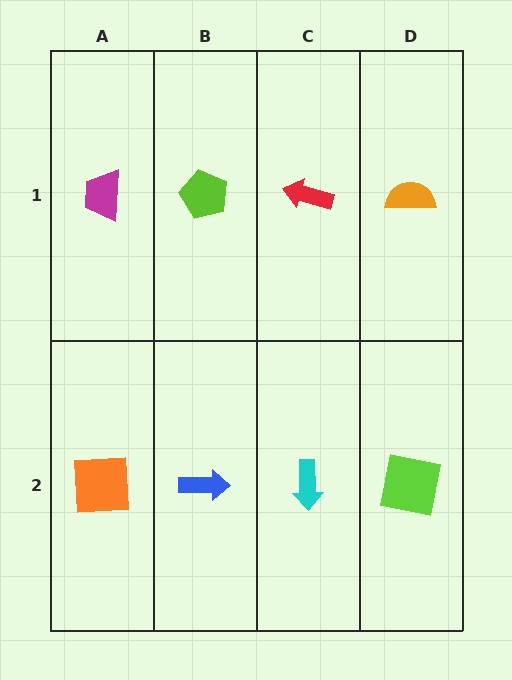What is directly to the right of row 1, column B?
A red arrow.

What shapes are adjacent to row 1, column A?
An orange square (row 2, column A), a lime pentagon (row 1, column B).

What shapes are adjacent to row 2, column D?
An orange semicircle (row 1, column D), a cyan arrow (row 2, column C).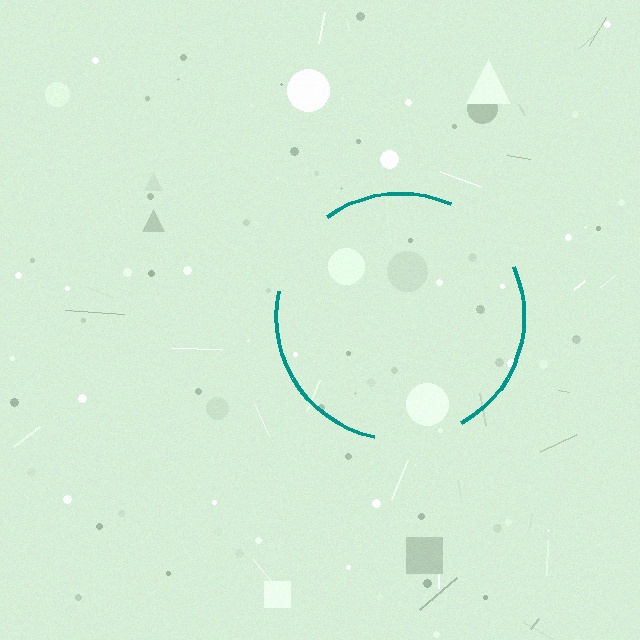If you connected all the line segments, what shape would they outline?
They would outline a circle.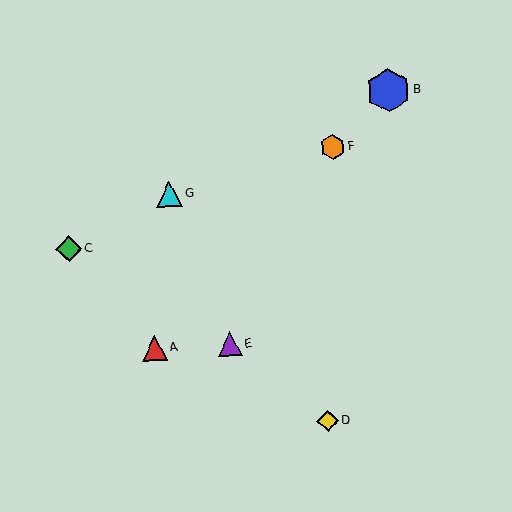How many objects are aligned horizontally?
2 objects (A, E) are aligned horizontally.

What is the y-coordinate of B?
Object B is at y≈91.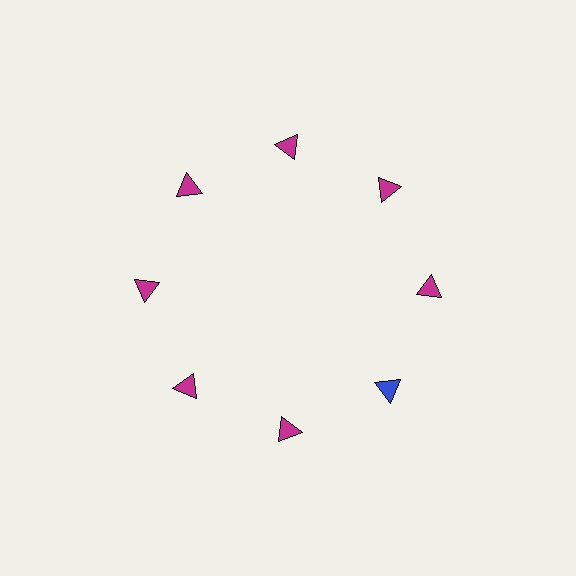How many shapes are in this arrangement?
There are 8 shapes arranged in a ring pattern.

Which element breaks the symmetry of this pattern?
The blue triangle at roughly the 4 o'clock position breaks the symmetry. All other shapes are magenta triangles.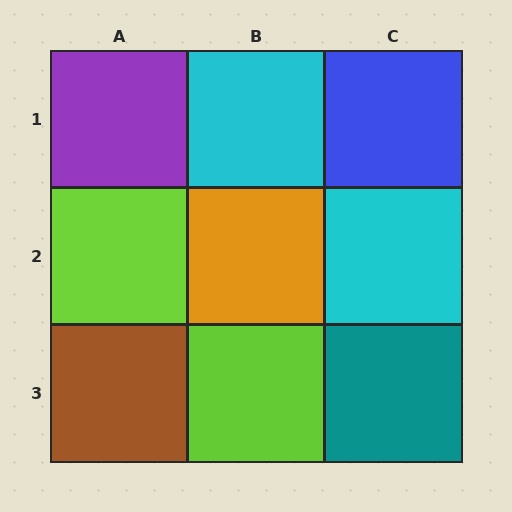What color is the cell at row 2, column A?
Lime.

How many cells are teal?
1 cell is teal.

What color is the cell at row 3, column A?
Brown.